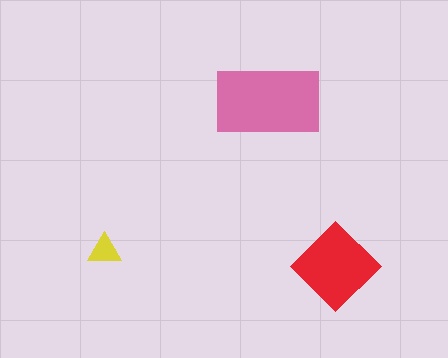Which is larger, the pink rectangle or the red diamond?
The pink rectangle.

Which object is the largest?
The pink rectangle.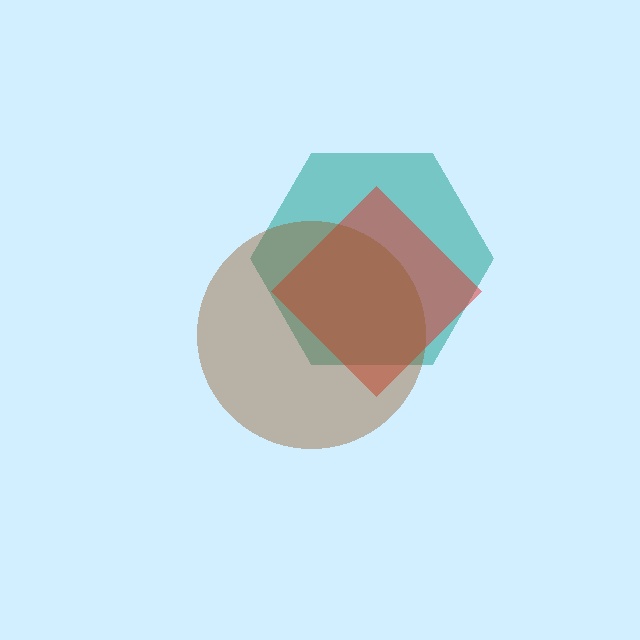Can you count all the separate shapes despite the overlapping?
Yes, there are 3 separate shapes.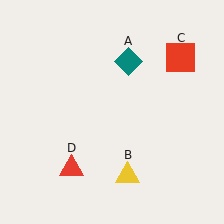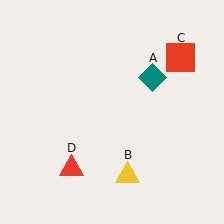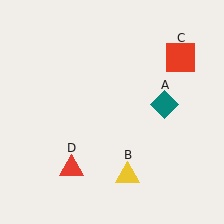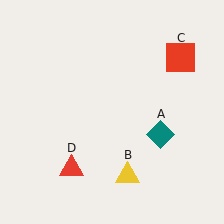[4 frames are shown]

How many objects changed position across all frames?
1 object changed position: teal diamond (object A).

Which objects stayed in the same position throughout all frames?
Yellow triangle (object B) and red square (object C) and red triangle (object D) remained stationary.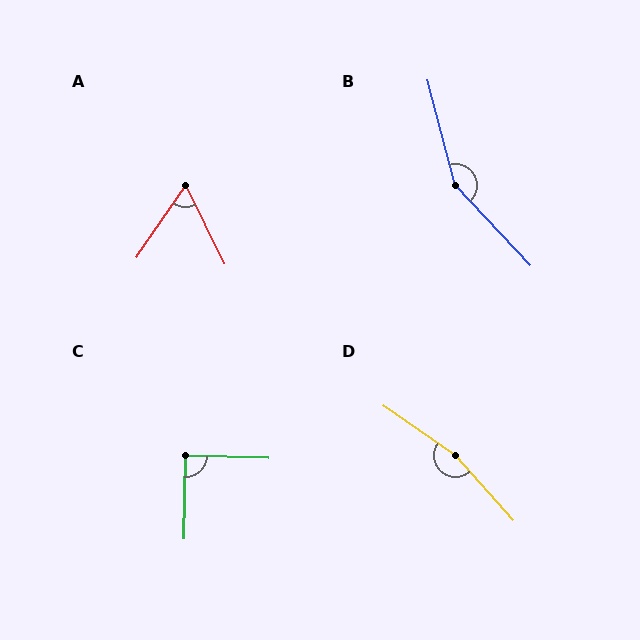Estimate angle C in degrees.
Approximately 89 degrees.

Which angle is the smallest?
A, at approximately 60 degrees.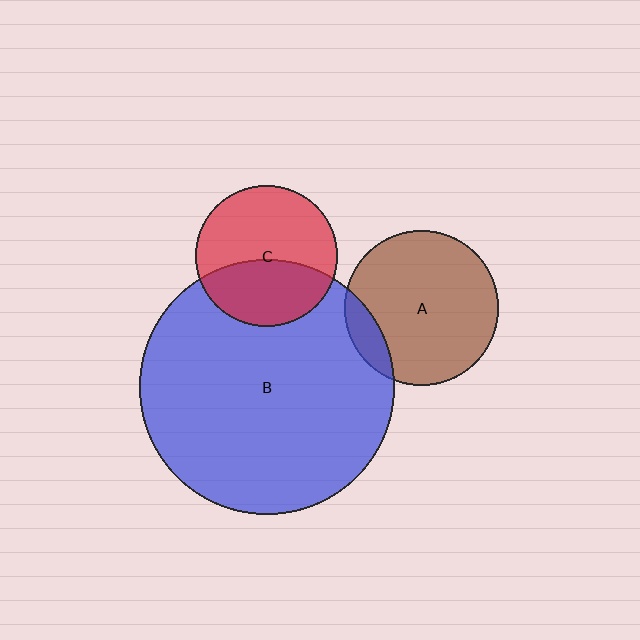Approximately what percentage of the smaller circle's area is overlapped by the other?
Approximately 10%.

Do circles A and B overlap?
Yes.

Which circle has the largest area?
Circle B (blue).